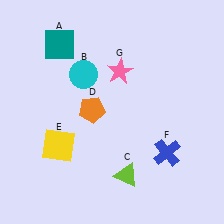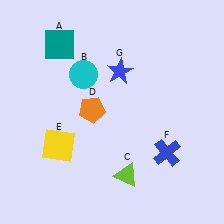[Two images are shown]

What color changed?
The star (G) changed from pink in Image 1 to blue in Image 2.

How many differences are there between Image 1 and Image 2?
There is 1 difference between the two images.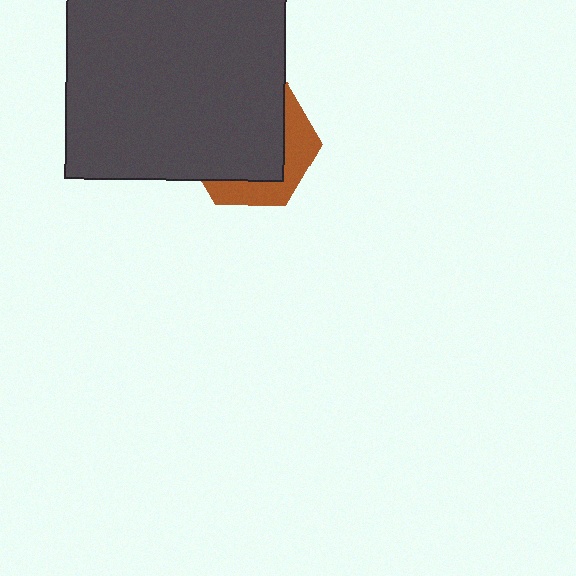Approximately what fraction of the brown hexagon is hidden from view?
Roughly 68% of the brown hexagon is hidden behind the dark gray square.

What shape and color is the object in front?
The object in front is a dark gray square.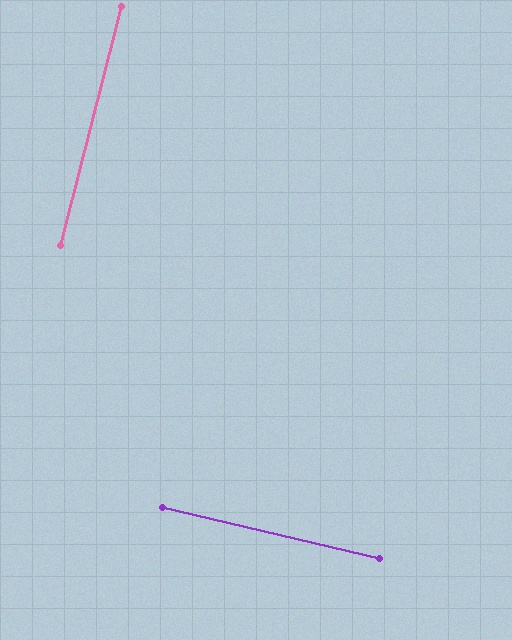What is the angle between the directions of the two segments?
Approximately 89 degrees.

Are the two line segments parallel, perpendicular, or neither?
Perpendicular — they meet at approximately 89°.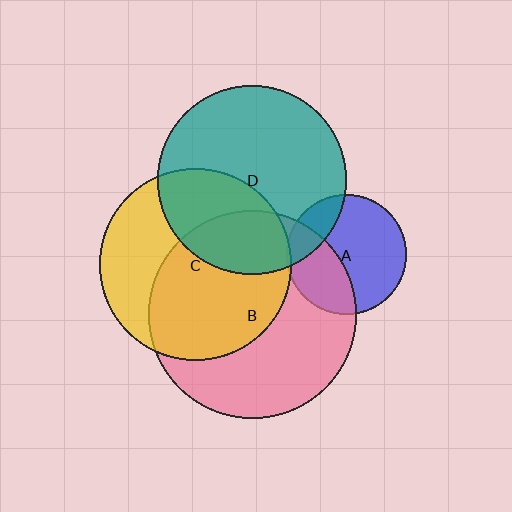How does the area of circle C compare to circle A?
Approximately 2.5 times.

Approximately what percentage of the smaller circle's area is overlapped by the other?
Approximately 35%.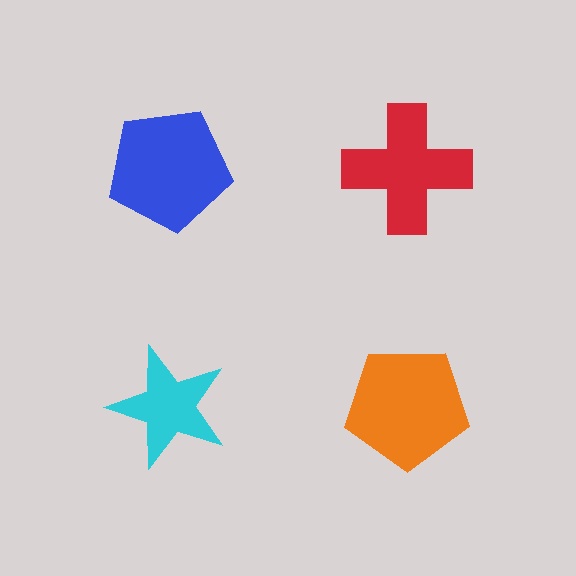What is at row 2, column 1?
A cyan star.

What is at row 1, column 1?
A blue pentagon.